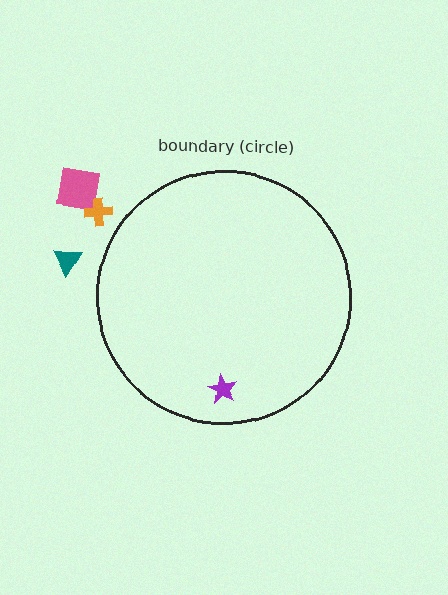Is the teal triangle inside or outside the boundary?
Outside.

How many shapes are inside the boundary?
1 inside, 3 outside.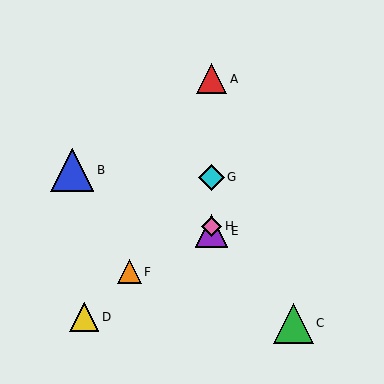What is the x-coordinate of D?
Object D is at x≈84.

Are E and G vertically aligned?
Yes, both are at x≈212.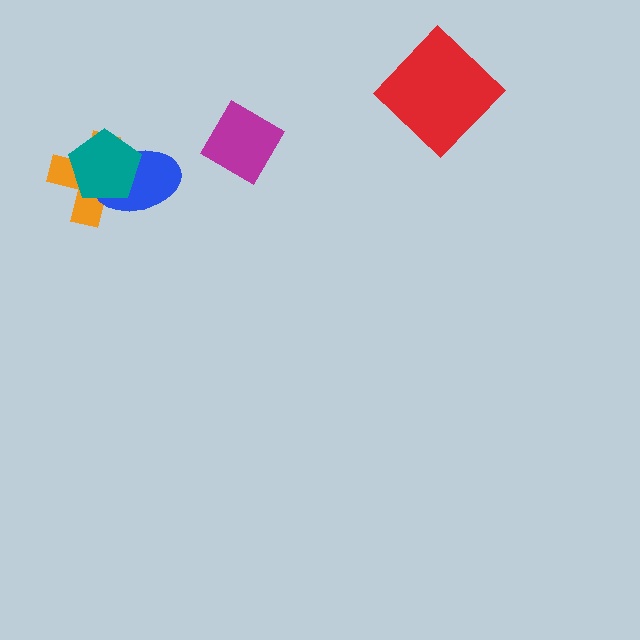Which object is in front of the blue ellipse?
The teal pentagon is in front of the blue ellipse.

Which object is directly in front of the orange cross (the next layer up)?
The blue ellipse is directly in front of the orange cross.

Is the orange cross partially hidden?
Yes, it is partially covered by another shape.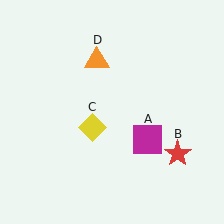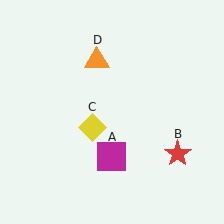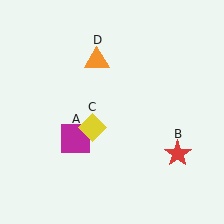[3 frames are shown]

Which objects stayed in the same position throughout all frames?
Red star (object B) and yellow diamond (object C) and orange triangle (object D) remained stationary.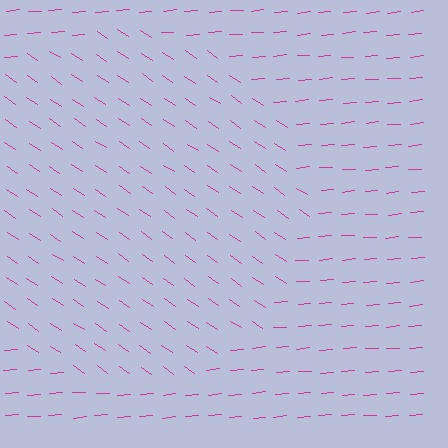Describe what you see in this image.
The image is filled with small magenta line segments. A circle region in the image has lines oriented differently from the surrounding lines, creating a visible texture boundary.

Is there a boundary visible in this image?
Yes, there is a texture boundary formed by a change in line orientation.